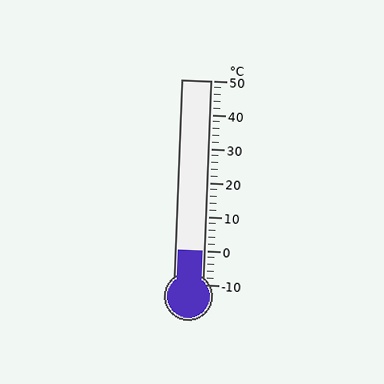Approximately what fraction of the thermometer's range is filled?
The thermometer is filled to approximately 15% of its range.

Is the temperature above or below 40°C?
The temperature is below 40°C.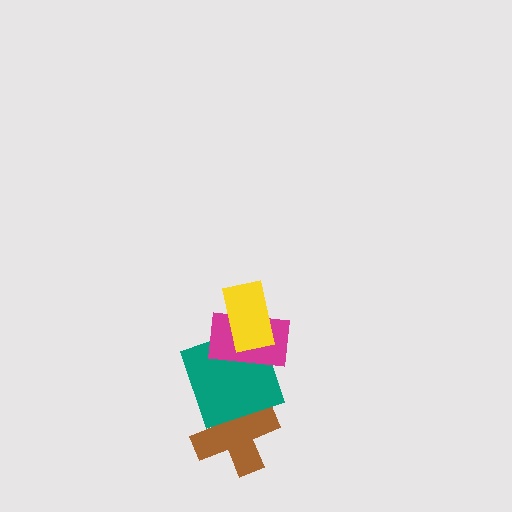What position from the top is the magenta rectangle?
The magenta rectangle is 2nd from the top.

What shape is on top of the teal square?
The magenta rectangle is on top of the teal square.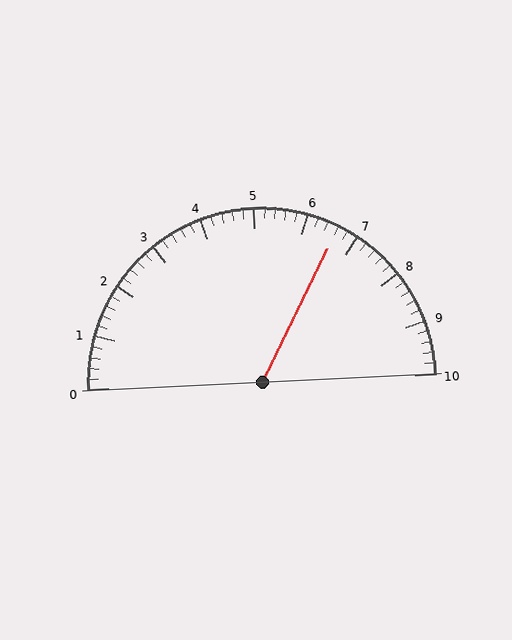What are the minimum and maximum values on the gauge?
The gauge ranges from 0 to 10.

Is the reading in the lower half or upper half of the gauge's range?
The reading is in the upper half of the range (0 to 10).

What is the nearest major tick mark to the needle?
The nearest major tick mark is 7.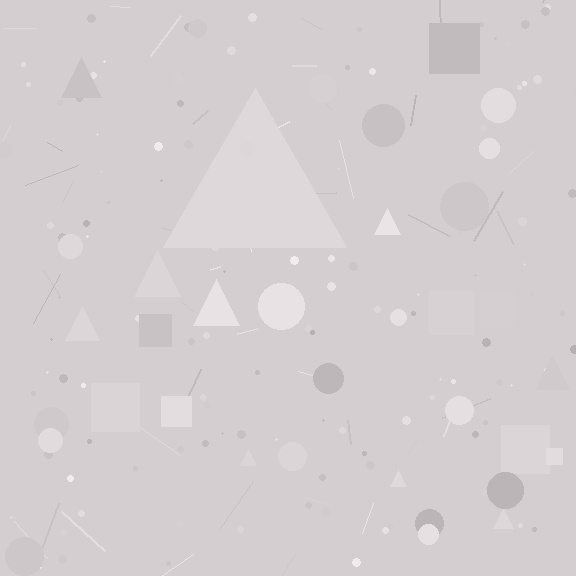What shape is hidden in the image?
A triangle is hidden in the image.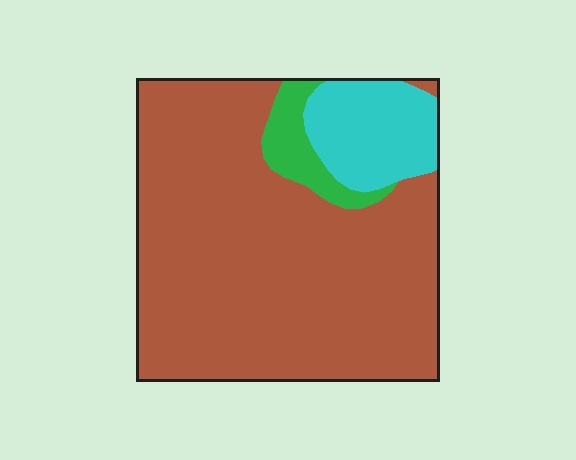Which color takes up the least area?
Green, at roughly 5%.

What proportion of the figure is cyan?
Cyan takes up about one eighth (1/8) of the figure.